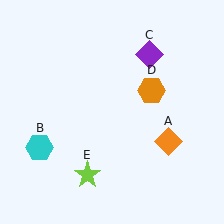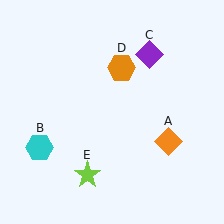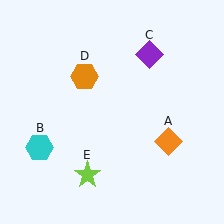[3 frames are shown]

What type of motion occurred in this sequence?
The orange hexagon (object D) rotated counterclockwise around the center of the scene.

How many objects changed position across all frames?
1 object changed position: orange hexagon (object D).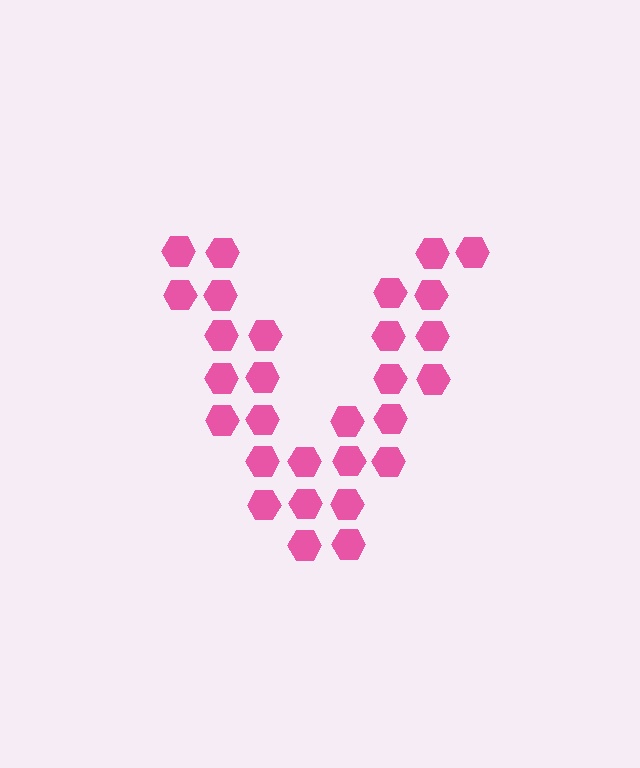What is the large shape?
The large shape is the letter V.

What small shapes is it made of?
It is made of small hexagons.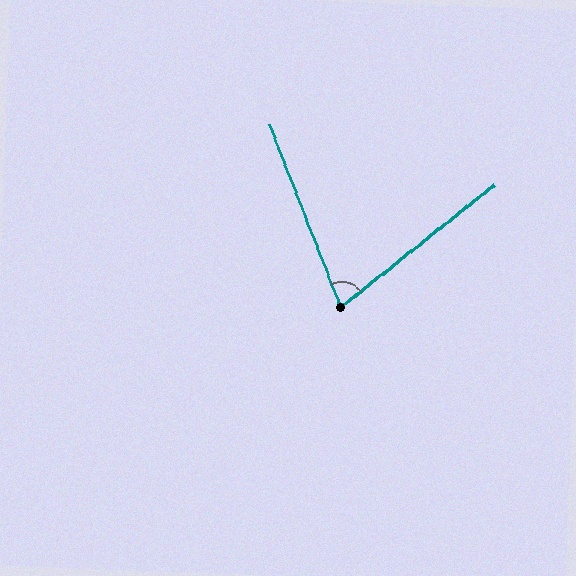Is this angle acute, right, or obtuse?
It is acute.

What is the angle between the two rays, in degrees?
Approximately 73 degrees.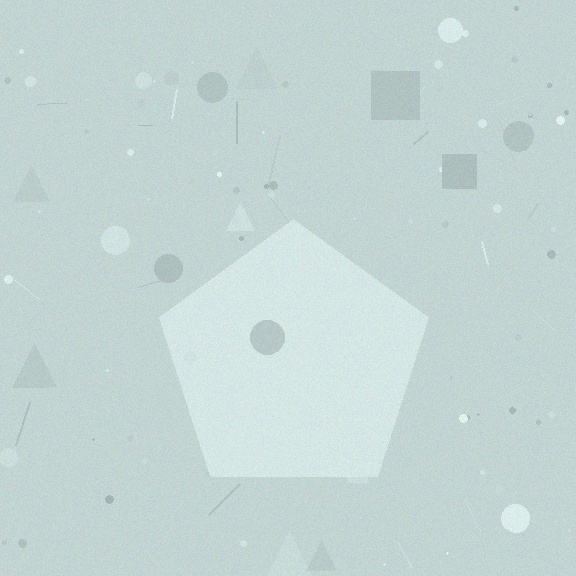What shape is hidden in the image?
A pentagon is hidden in the image.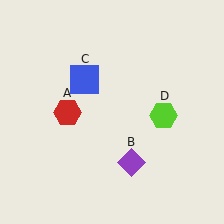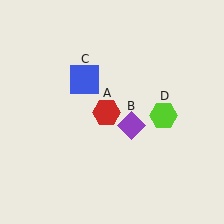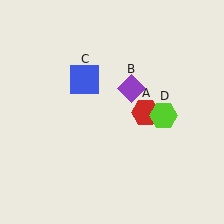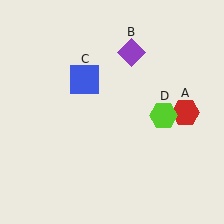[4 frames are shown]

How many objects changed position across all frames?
2 objects changed position: red hexagon (object A), purple diamond (object B).